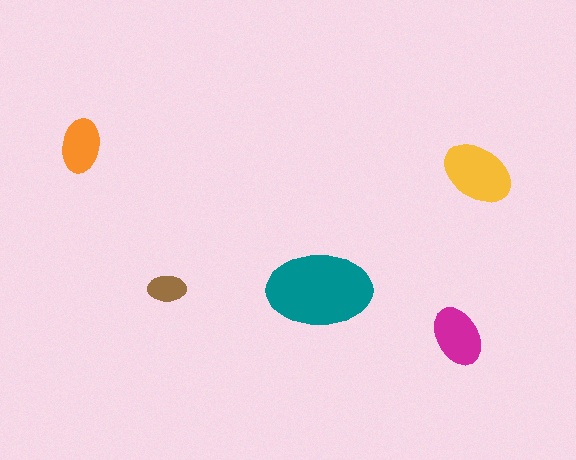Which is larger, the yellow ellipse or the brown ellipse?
The yellow one.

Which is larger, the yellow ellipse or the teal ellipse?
The teal one.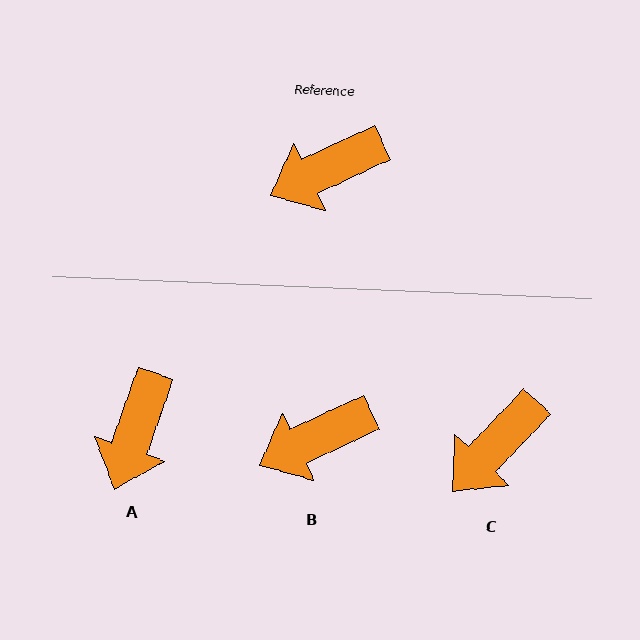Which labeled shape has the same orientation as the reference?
B.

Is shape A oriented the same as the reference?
No, it is off by about 45 degrees.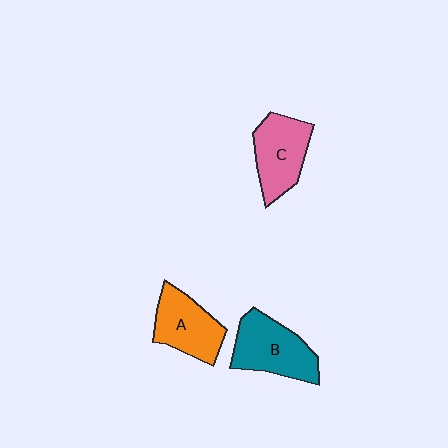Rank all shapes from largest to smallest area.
From largest to smallest: B (teal), C (pink), A (orange).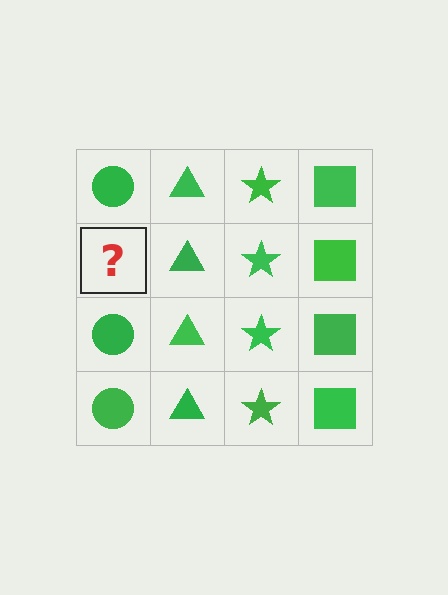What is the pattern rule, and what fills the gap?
The rule is that each column has a consistent shape. The gap should be filled with a green circle.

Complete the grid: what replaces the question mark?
The question mark should be replaced with a green circle.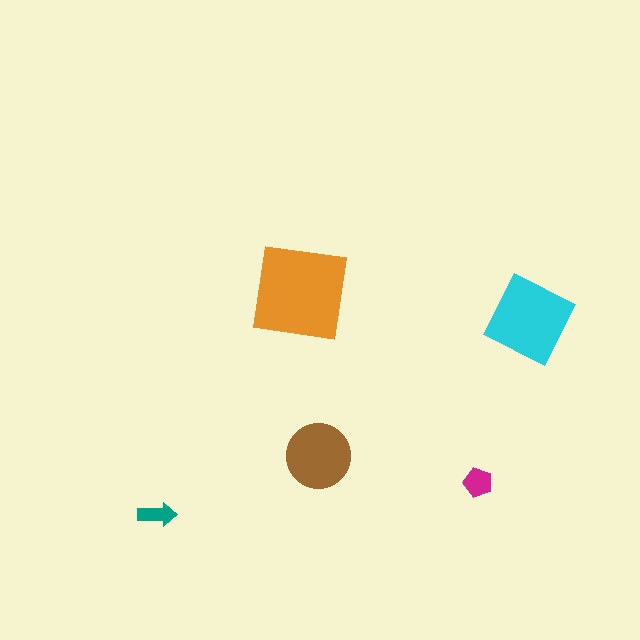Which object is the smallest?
The teal arrow.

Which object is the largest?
The orange square.